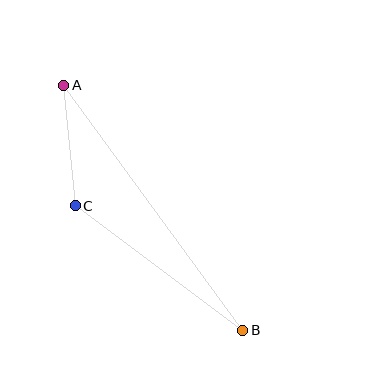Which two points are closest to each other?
Points A and C are closest to each other.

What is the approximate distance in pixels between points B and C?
The distance between B and C is approximately 209 pixels.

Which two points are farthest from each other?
Points A and B are farthest from each other.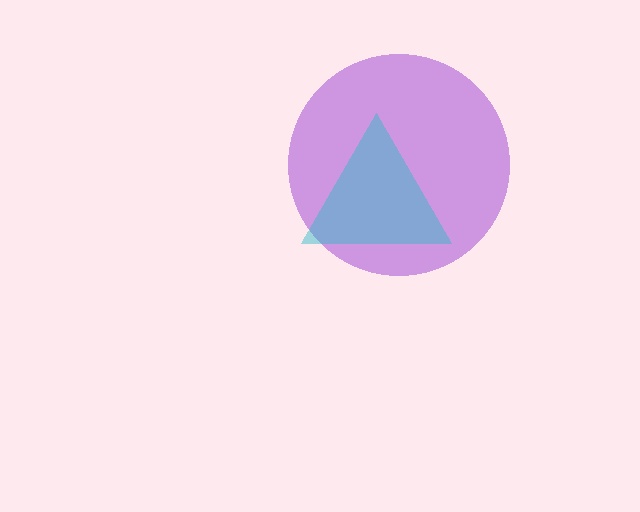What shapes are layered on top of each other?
The layered shapes are: a purple circle, a cyan triangle.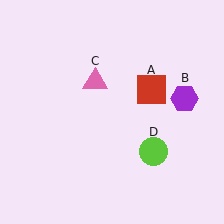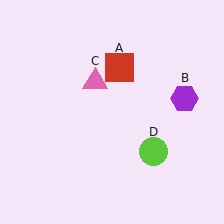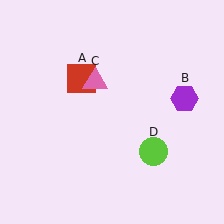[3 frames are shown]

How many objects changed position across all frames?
1 object changed position: red square (object A).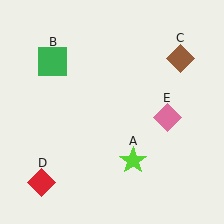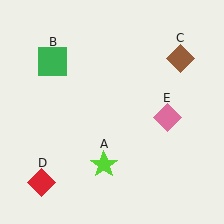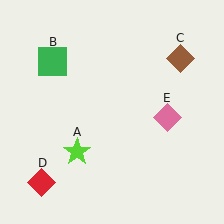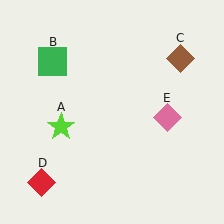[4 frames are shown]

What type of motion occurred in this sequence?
The lime star (object A) rotated clockwise around the center of the scene.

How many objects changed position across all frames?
1 object changed position: lime star (object A).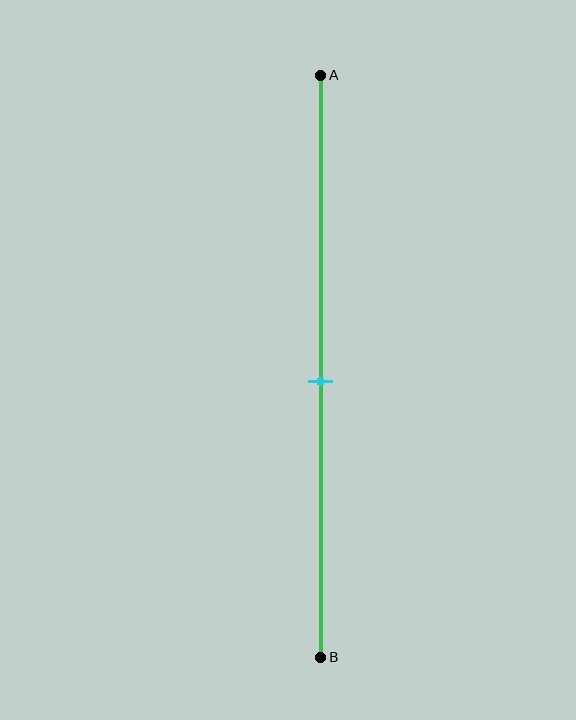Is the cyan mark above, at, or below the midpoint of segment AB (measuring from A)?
The cyan mark is approximately at the midpoint of segment AB.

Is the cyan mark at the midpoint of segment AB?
Yes, the mark is approximately at the midpoint.